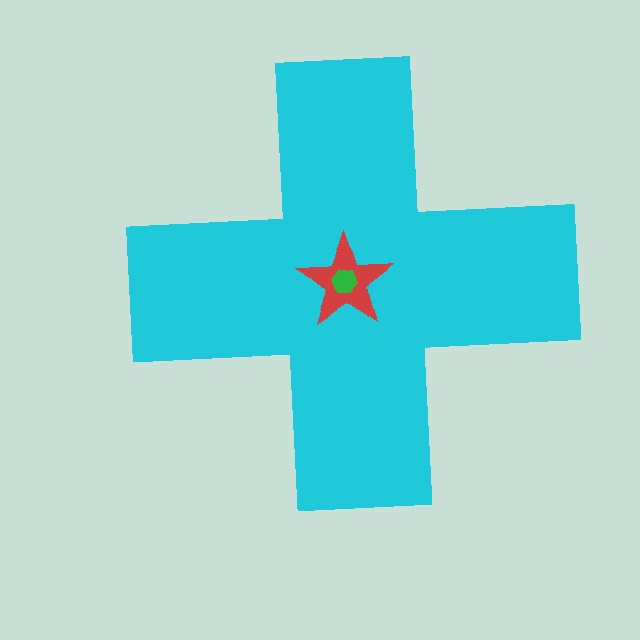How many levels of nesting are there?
3.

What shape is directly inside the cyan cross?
The red star.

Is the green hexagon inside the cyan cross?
Yes.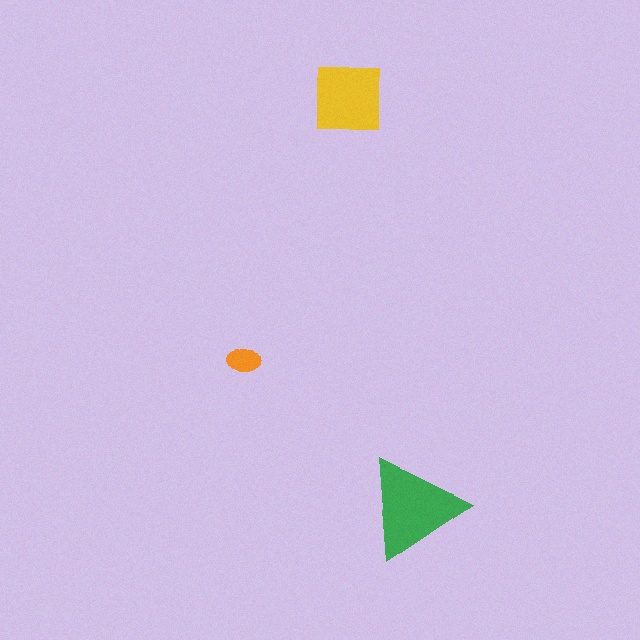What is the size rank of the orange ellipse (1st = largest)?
3rd.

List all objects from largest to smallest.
The green triangle, the yellow square, the orange ellipse.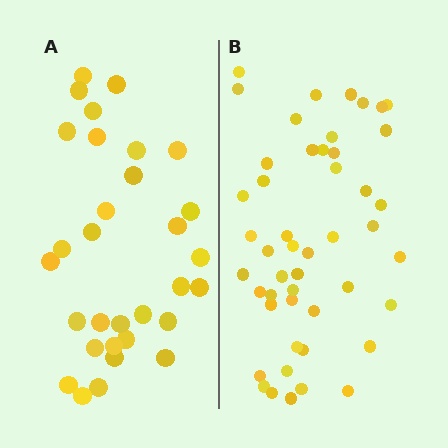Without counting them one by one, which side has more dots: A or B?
Region B (the right region) has more dots.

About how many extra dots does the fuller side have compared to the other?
Region B has approximately 15 more dots than region A.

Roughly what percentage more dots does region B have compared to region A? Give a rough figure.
About 55% more.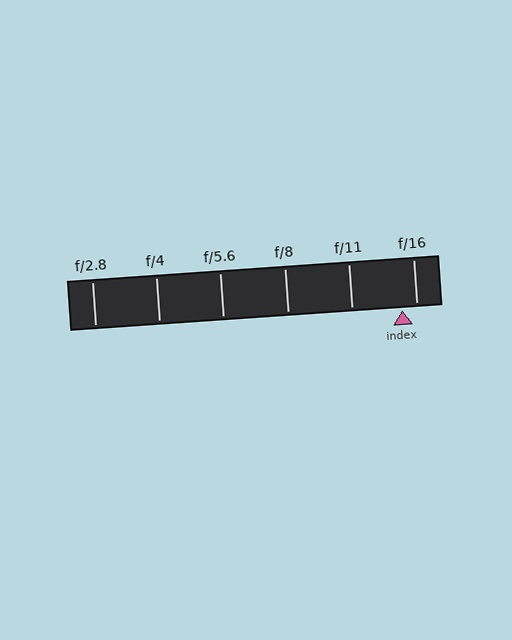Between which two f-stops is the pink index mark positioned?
The index mark is between f/11 and f/16.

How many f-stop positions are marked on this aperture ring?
There are 6 f-stop positions marked.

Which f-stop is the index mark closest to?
The index mark is closest to f/16.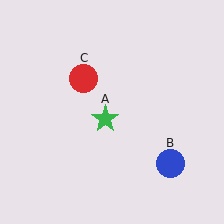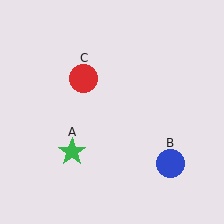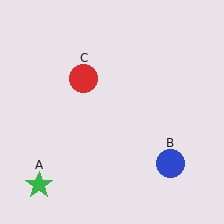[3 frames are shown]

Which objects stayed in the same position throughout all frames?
Blue circle (object B) and red circle (object C) remained stationary.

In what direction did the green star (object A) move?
The green star (object A) moved down and to the left.